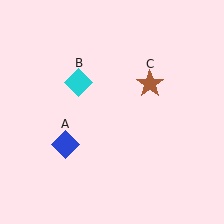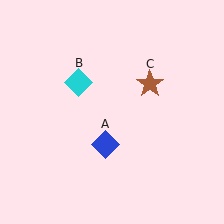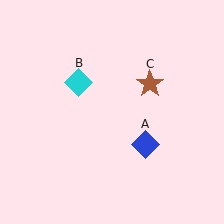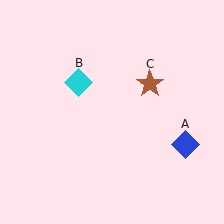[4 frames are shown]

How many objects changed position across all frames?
1 object changed position: blue diamond (object A).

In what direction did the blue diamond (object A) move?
The blue diamond (object A) moved right.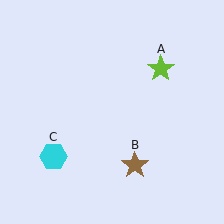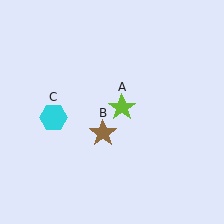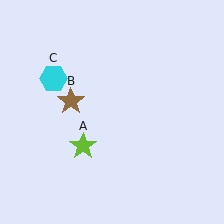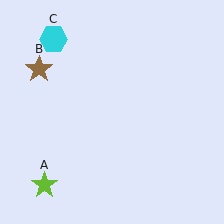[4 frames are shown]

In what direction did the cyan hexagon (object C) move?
The cyan hexagon (object C) moved up.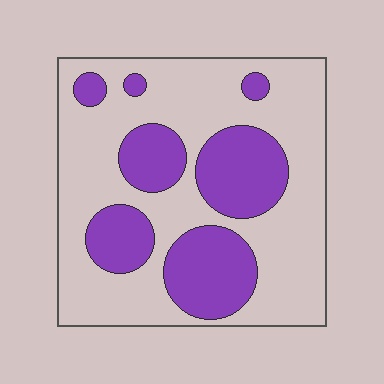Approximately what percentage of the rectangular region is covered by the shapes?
Approximately 30%.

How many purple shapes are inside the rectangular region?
7.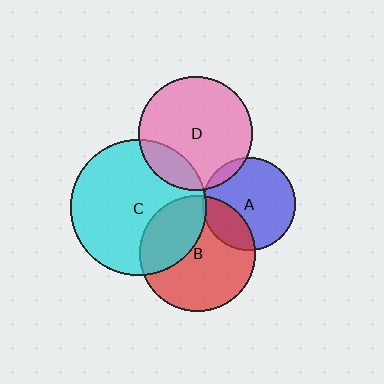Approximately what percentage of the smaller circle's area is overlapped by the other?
Approximately 15%.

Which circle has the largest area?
Circle C (cyan).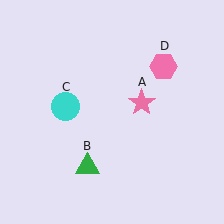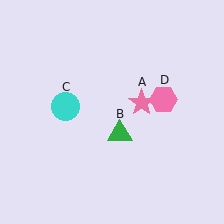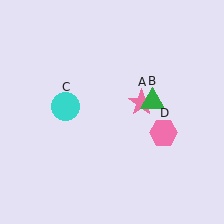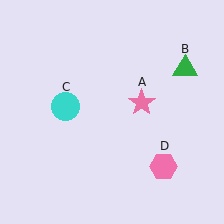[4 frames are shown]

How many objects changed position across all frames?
2 objects changed position: green triangle (object B), pink hexagon (object D).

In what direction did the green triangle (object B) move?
The green triangle (object B) moved up and to the right.